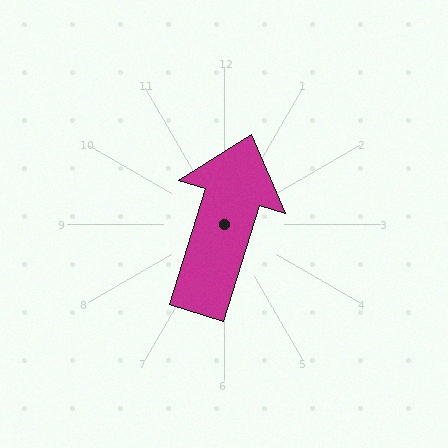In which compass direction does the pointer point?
North.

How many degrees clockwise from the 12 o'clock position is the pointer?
Approximately 17 degrees.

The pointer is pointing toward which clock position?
Roughly 1 o'clock.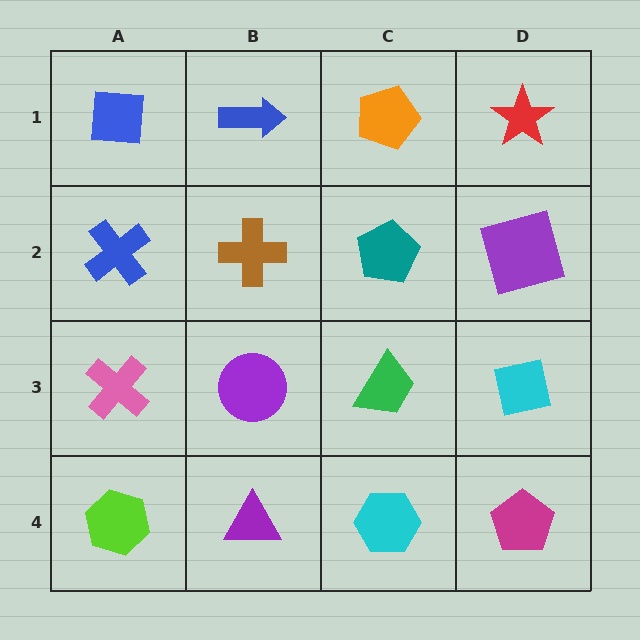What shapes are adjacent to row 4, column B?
A purple circle (row 3, column B), a lime hexagon (row 4, column A), a cyan hexagon (row 4, column C).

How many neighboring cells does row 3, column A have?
3.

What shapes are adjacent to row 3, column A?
A blue cross (row 2, column A), a lime hexagon (row 4, column A), a purple circle (row 3, column B).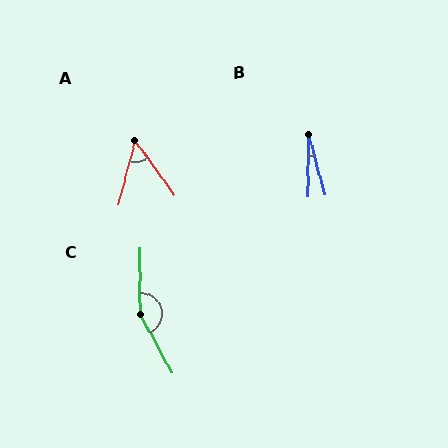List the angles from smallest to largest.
B (16°), A (51°), C (152°).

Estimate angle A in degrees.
Approximately 51 degrees.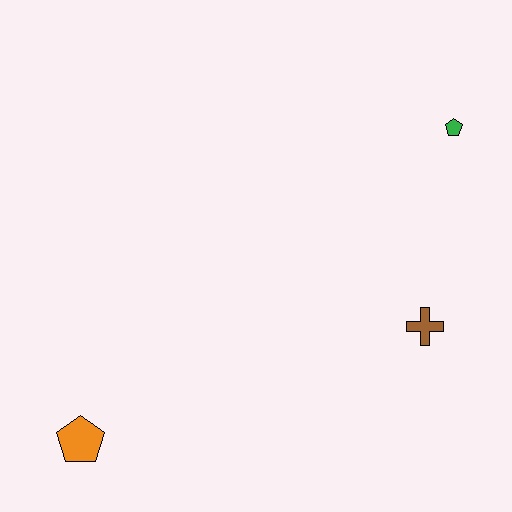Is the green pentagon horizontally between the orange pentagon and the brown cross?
No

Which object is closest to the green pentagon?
The brown cross is closest to the green pentagon.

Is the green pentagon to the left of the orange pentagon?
No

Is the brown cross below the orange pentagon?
No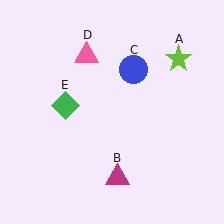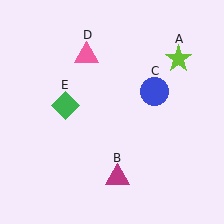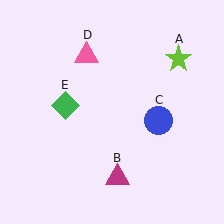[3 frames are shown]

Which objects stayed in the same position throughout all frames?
Lime star (object A) and magenta triangle (object B) and pink triangle (object D) and green diamond (object E) remained stationary.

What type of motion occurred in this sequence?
The blue circle (object C) rotated clockwise around the center of the scene.